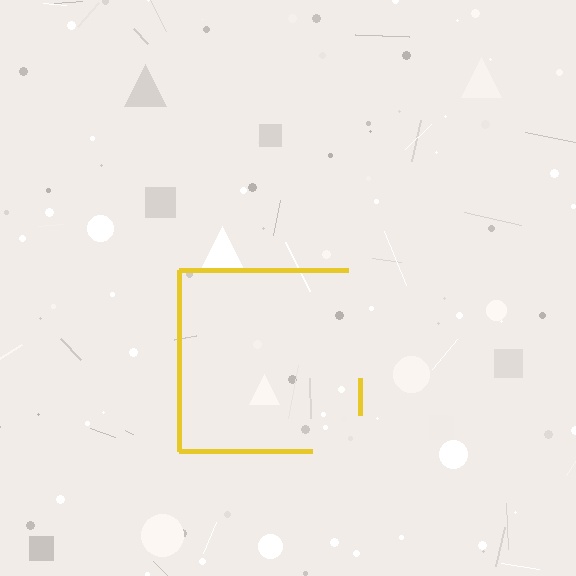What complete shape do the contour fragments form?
The contour fragments form a square.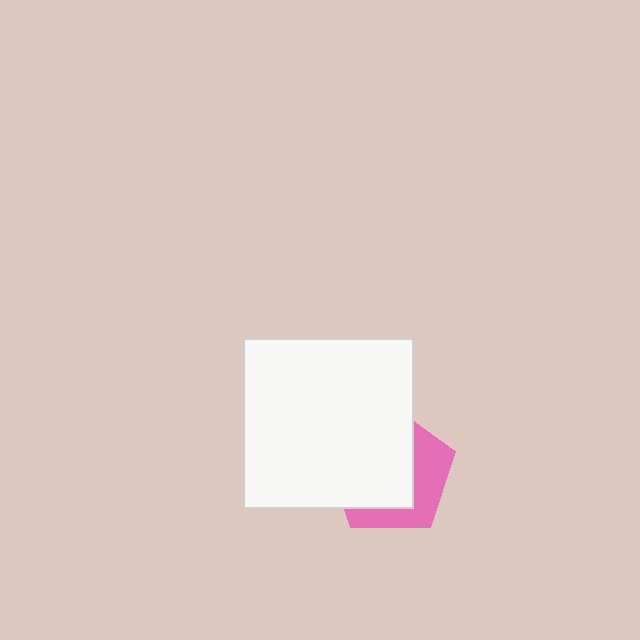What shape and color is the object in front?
The object in front is a white square.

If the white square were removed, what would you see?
You would see the complete pink pentagon.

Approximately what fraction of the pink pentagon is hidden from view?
Roughly 63% of the pink pentagon is hidden behind the white square.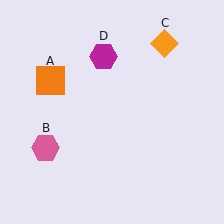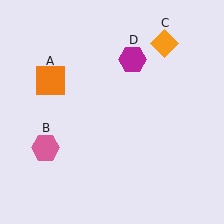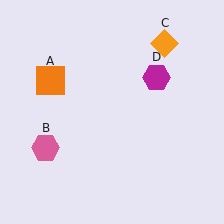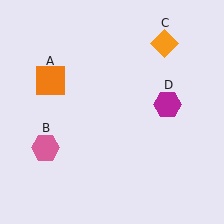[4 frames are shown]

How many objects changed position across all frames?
1 object changed position: magenta hexagon (object D).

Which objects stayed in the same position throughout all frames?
Orange square (object A) and pink hexagon (object B) and orange diamond (object C) remained stationary.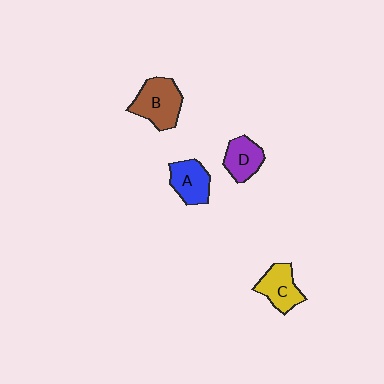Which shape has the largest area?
Shape B (brown).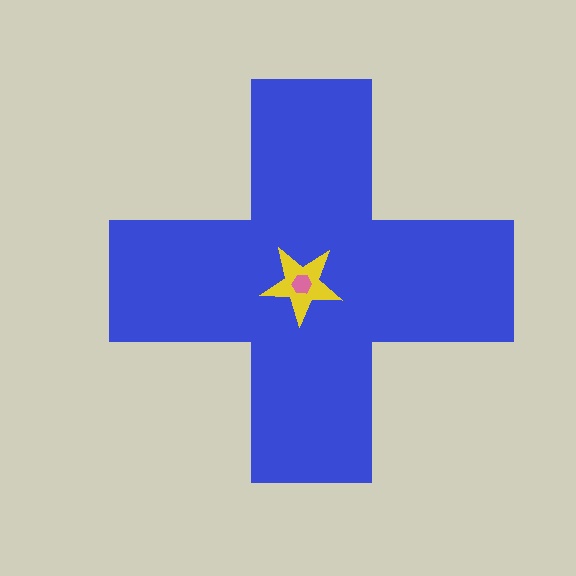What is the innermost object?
The pink hexagon.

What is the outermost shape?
The blue cross.